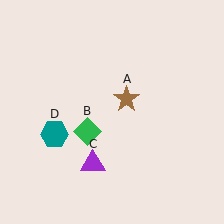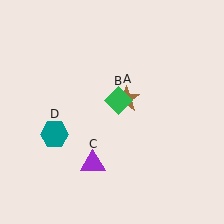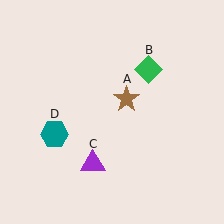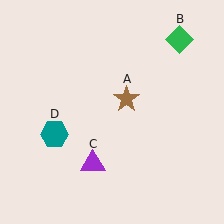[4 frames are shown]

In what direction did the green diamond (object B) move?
The green diamond (object B) moved up and to the right.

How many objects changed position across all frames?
1 object changed position: green diamond (object B).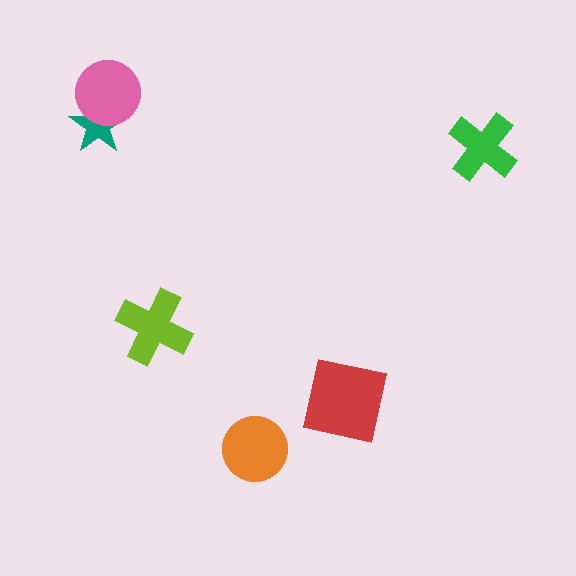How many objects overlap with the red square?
0 objects overlap with the red square.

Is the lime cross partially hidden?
No, no other shape covers it.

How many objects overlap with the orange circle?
0 objects overlap with the orange circle.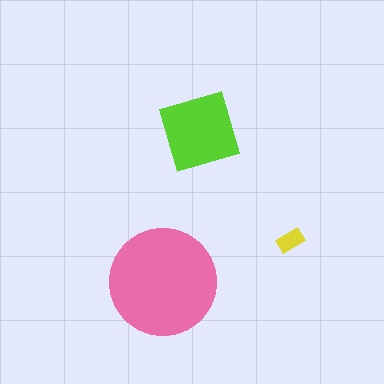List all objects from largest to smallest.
The pink circle, the lime diamond, the yellow rectangle.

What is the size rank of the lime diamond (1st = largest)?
2nd.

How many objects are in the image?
There are 3 objects in the image.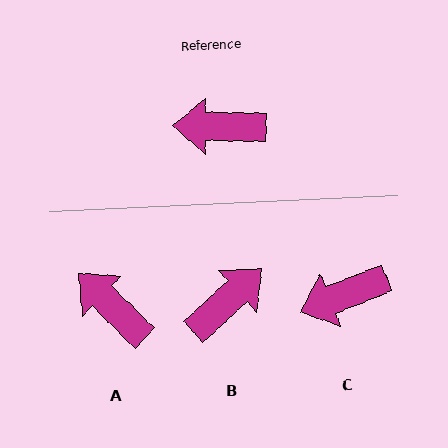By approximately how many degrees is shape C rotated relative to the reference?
Approximately 22 degrees counter-clockwise.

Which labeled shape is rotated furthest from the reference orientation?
B, about 137 degrees away.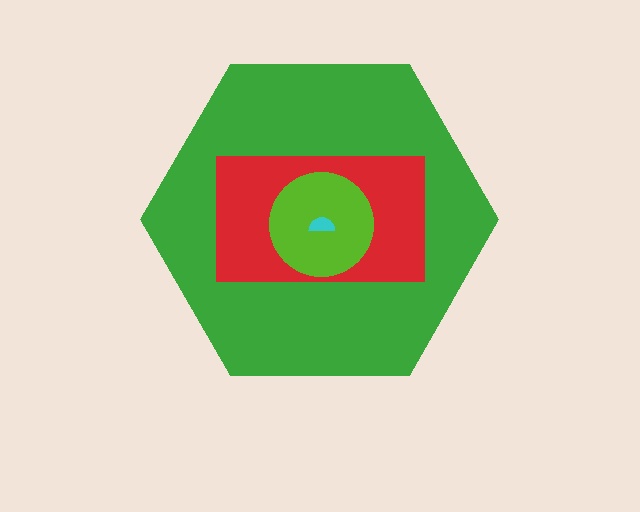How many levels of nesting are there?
4.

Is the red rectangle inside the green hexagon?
Yes.